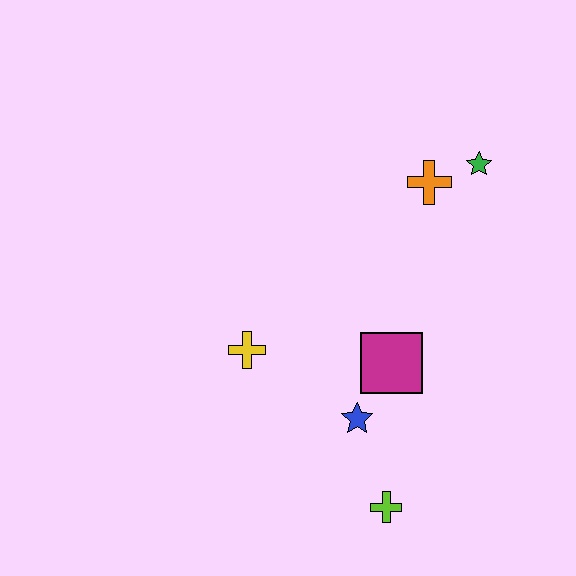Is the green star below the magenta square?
No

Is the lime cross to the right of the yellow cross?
Yes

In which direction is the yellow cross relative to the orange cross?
The yellow cross is to the left of the orange cross.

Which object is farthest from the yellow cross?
The green star is farthest from the yellow cross.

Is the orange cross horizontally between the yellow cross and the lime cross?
No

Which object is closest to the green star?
The orange cross is closest to the green star.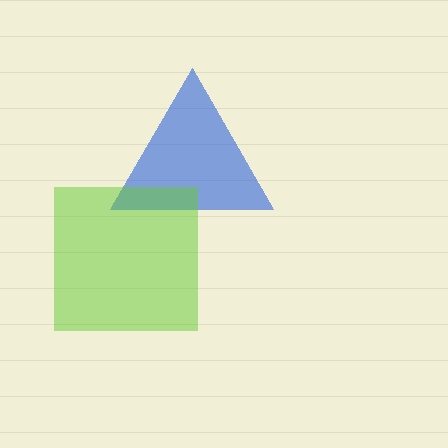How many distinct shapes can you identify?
There are 2 distinct shapes: a blue triangle, a lime square.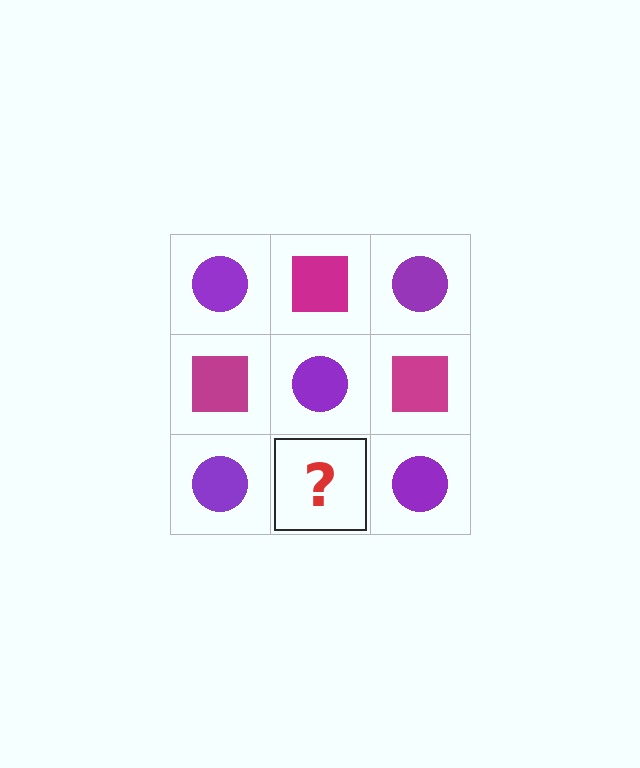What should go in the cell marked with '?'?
The missing cell should contain a magenta square.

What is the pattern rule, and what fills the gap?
The rule is that it alternates purple circle and magenta square in a checkerboard pattern. The gap should be filled with a magenta square.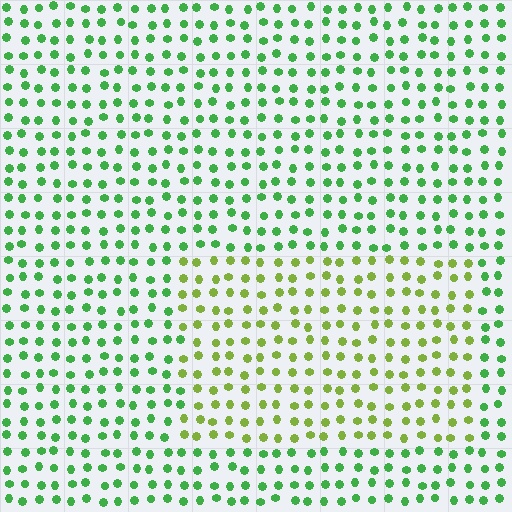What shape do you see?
I see a rectangle.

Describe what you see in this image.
The image is filled with small green elements in a uniform arrangement. A rectangle-shaped region is visible where the elements are tinted to a slightly different hue, forming a subtle color boundary.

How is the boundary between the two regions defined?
The boundary is defined purely by a slight shift in hue (about 39 degrees). Spacing, size, and orientation are identical on both sides.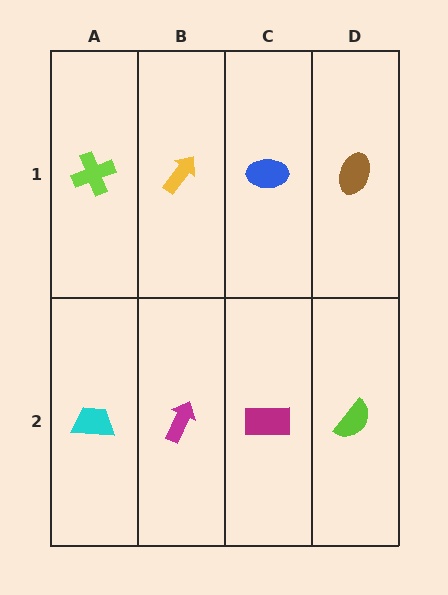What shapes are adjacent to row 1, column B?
A magenta arrow (row 2, column B), a lime cross (row 1, column A), a blue ellipse (row 1, column C).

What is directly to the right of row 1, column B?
A blue ellipse.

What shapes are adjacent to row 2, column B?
A yellow arrow (row 1, column B), a cyan trapezoid (row 2, column A), a magenta rectangle (row 2, column C).